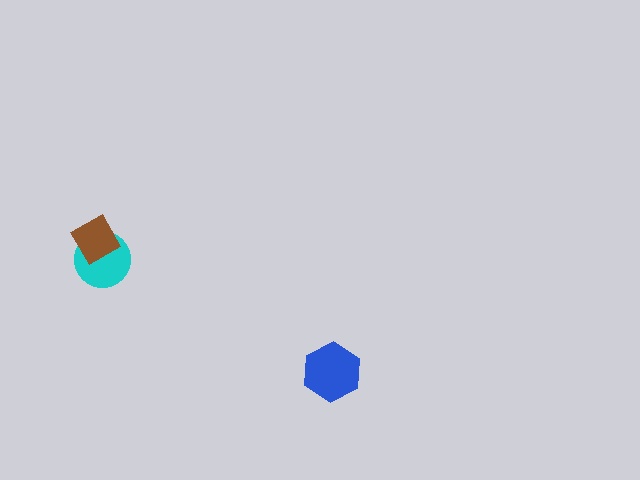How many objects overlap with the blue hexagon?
0 objects overlap with the blue hexagon.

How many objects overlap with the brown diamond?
1 object overlaps with the brown diamond.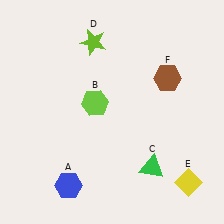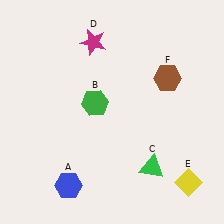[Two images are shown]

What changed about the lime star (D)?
In Image 1, D is lime. In Image 2, it changed to magenta.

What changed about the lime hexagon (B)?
In Image 1, B is lime. In Image 2, it changed to green.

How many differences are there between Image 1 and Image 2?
There are 2 differences between the two images.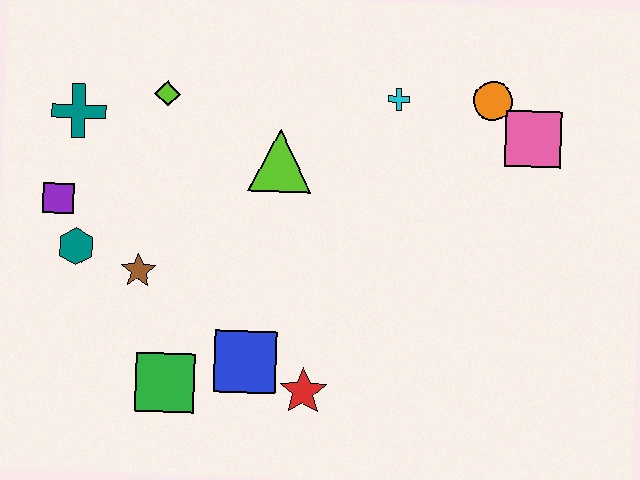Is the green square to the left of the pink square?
Yes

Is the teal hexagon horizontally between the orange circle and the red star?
No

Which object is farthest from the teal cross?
The pink square is farthest from the teal cross.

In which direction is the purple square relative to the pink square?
The purple square is to the left of the pink square.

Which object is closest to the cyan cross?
The orange circle is closest to the cyan cross.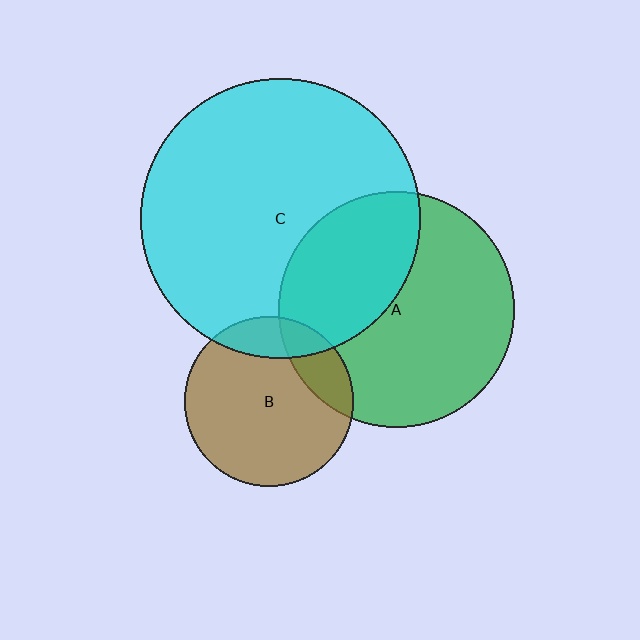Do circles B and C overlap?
Yes.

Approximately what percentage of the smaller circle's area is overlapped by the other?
Approximately 15%.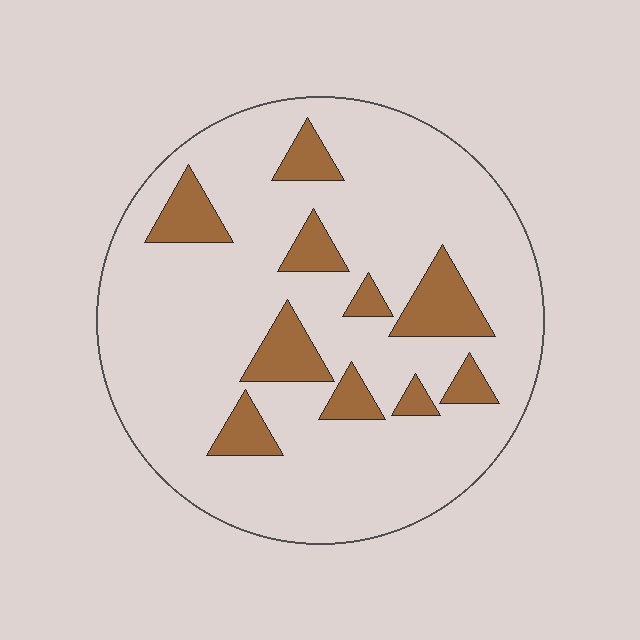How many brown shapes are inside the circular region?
10.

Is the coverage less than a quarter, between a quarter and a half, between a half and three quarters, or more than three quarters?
Less than a quarter.